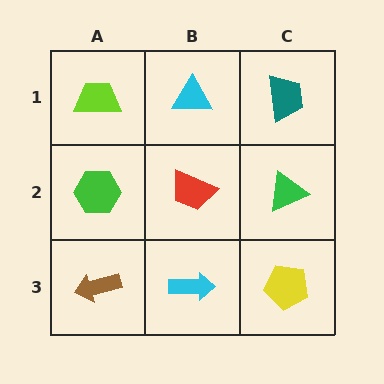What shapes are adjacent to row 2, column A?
A lime trapezoid (row 1, column A), a brown arrow (row 3, column A), a red trapezoid (row 2, column B).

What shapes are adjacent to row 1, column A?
A green hexagon (row 2, column A), a cyan triangle (row 1, column B).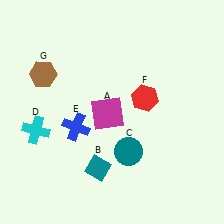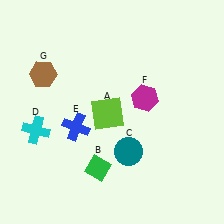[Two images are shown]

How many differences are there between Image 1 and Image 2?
There are 3 differences between the two images.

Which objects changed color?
A changed from magenta to lime. B changed from teal to green. F changed from red to magenta.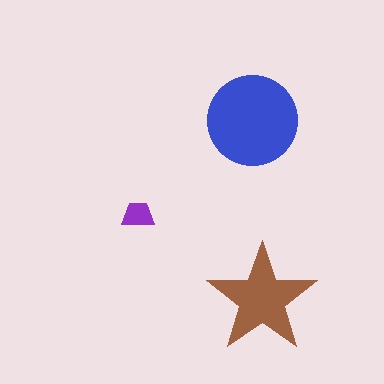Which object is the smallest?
The purple trapezoid.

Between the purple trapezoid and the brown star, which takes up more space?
The brown star.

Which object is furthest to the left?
The purple trapezoid is leftmost.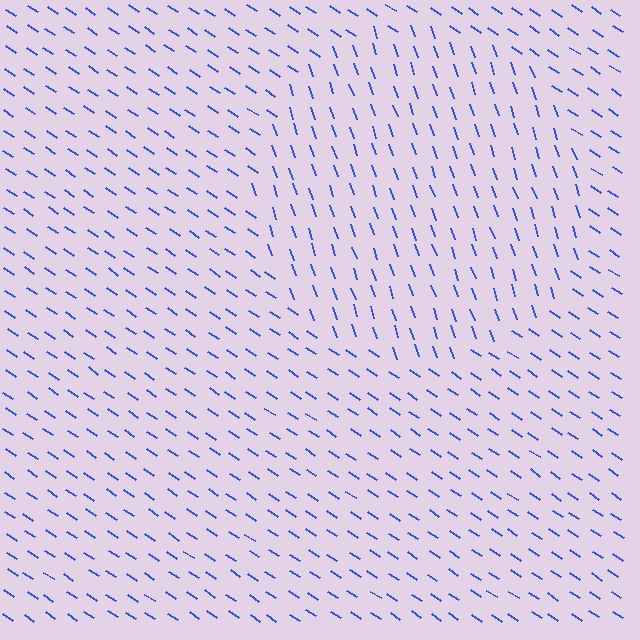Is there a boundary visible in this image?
Yes, there is a texture boundary formed by a change in line orientation.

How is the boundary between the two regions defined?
The boundary is defined purely by a change in line orientation (approximately 37 degrees difference). All lines are the same color and thickness.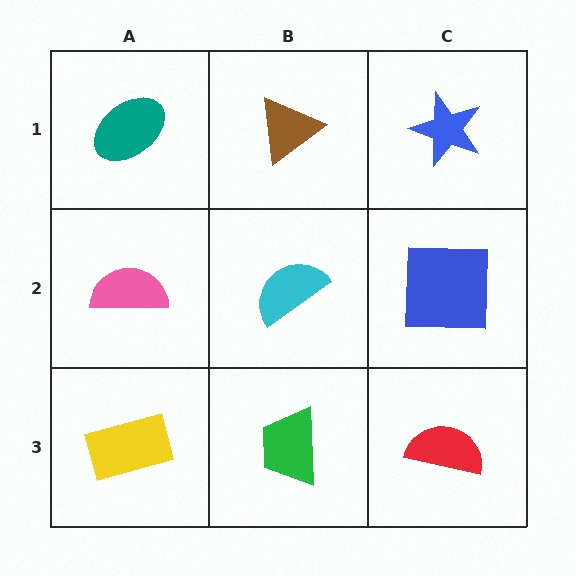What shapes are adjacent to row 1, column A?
A pink semicircle (row 2, column A), a brown triangle (row 1, column B).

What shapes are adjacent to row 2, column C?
A blue star (row 1, column C), a red semicircle (row 3, column C), a cyan semicircle (row 2, column B).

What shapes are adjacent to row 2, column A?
A teal ellipse (row 1, column A), a yellow rectangle (row 3, column A), a cyan semicircle (row 2, column B).